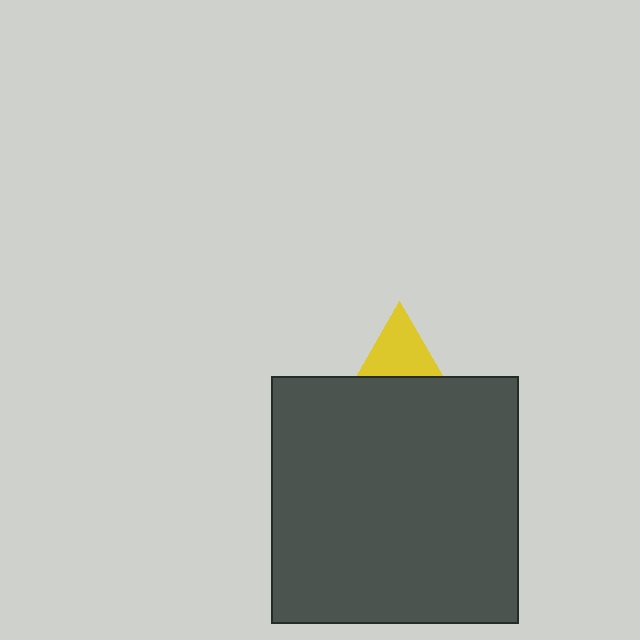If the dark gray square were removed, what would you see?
You would see the complete yellow triangle.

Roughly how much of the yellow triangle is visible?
A small part of it is visible (roughly 44%).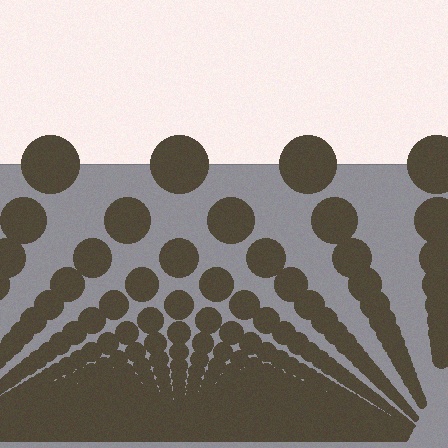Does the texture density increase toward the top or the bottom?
Density increases toward the bottom.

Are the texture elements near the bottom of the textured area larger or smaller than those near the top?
Smaller. The gradient is inverted — elements near the bottom are smaller and denser.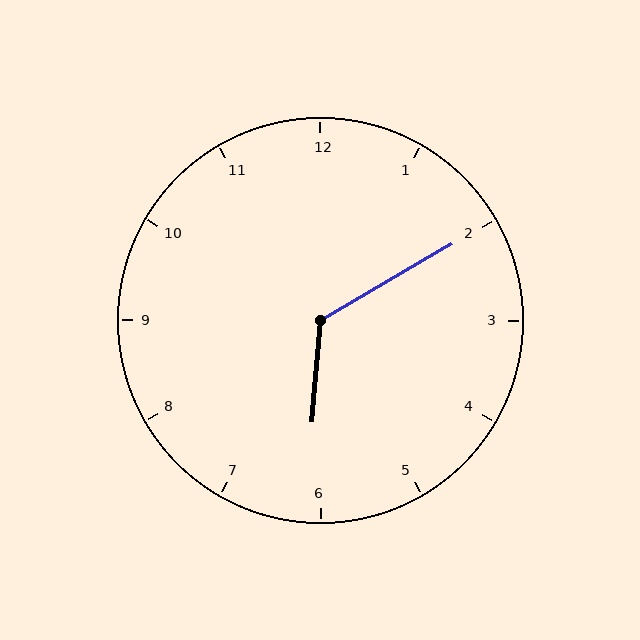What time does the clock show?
6:10.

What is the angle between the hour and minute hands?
Approximately 125 degrees.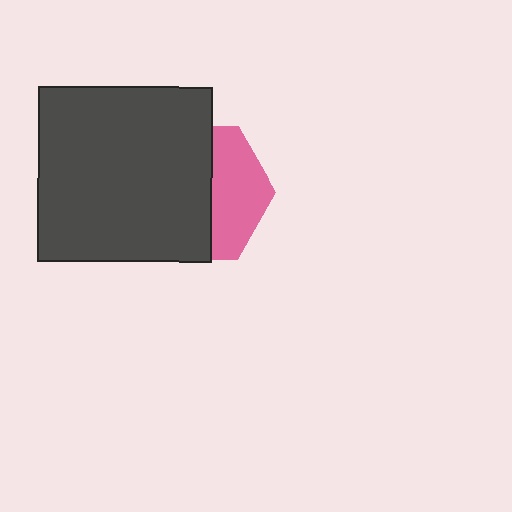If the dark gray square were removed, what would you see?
You would see the complete pink hexagon.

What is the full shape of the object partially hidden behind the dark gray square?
The partially hidden object is a pink hexagon.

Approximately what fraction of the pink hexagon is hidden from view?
Roughly 60% of the pink hexagon is hidden behind the dark gray square.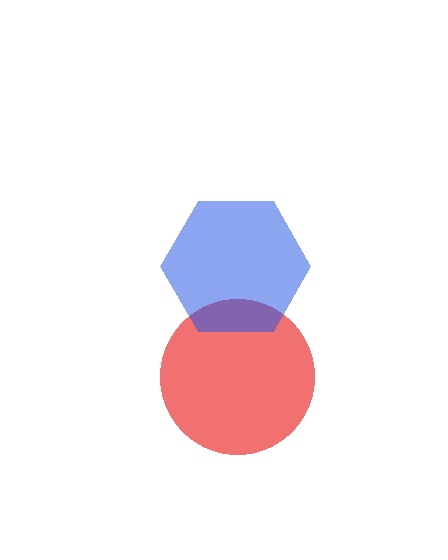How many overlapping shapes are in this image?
There are 2 overlapping shapes in the image.